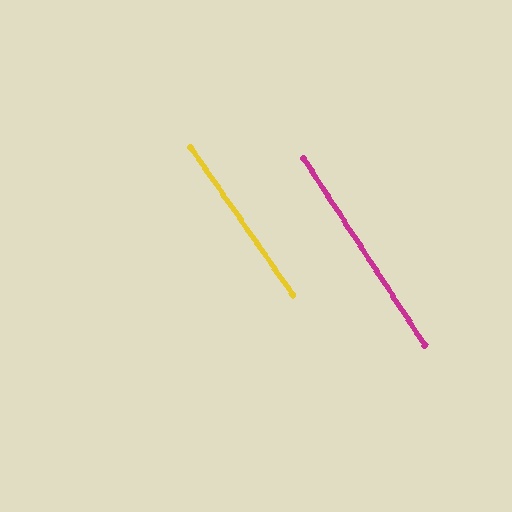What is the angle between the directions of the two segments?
Approximately 2 degrees.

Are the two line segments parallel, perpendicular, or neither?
Parallel — their directions differ by only 1.8°.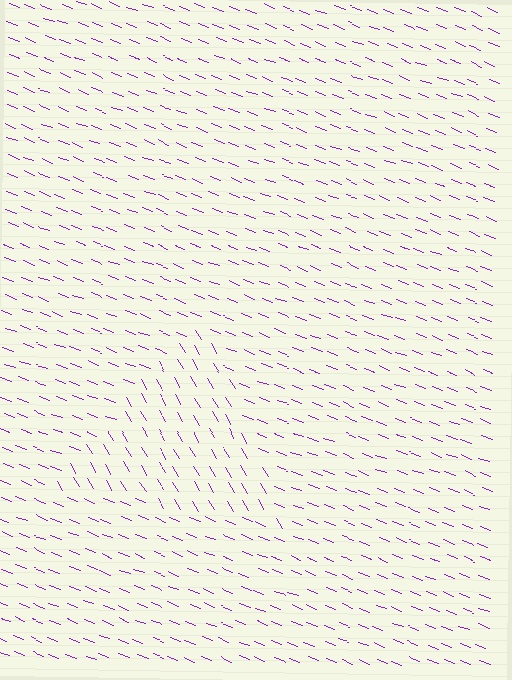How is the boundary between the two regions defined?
The boundary is defined purely by a change in line orientation (approximately 38 degrees difference). All lines are the same color and thickness.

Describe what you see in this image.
The image is filled with small purple line segments. A triangle region in the image has lines oriented differently from the surrounding lines, creating a visible texture boundary.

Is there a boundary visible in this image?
Yes, there is a texture boundary formed by a change in line orientation.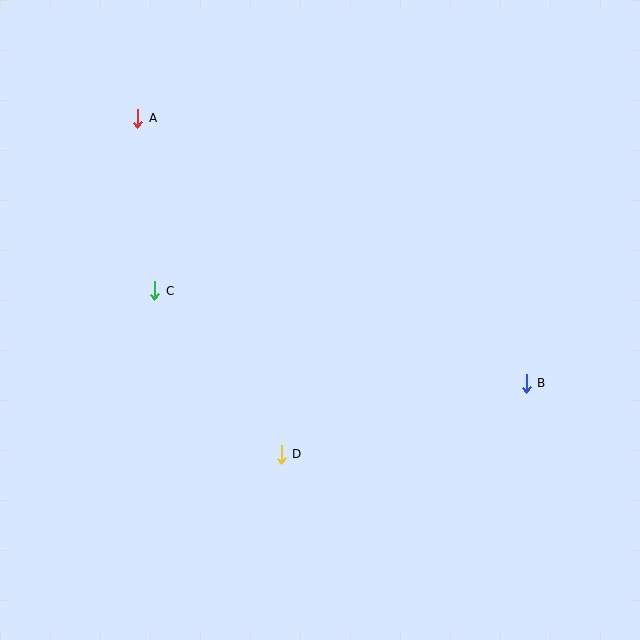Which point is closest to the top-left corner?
Point A is closest to the top-left corner.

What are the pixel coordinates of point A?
Point A is at (138, 118).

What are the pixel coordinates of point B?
Point B is at (526, 383).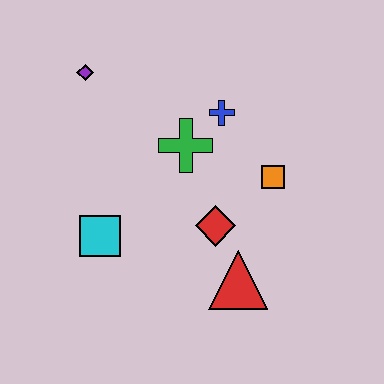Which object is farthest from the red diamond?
The purple diamond is farthest from the red diamond.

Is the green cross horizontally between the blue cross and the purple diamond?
Yes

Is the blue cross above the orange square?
Yes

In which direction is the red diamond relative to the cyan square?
The red diamond is to the right of the cyan square.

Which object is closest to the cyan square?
The red diamond is closest to the cyan square.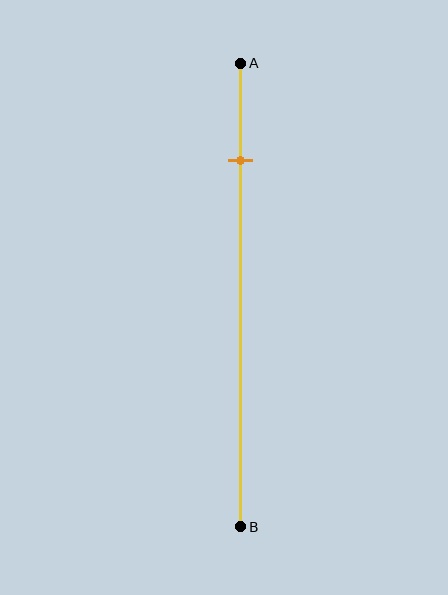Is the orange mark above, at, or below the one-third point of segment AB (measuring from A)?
The orange mark is above the one-third point of segment AB.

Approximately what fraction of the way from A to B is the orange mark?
The orange mark is approximately 20% of the way from A to B.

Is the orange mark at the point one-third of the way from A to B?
No, the mark is at about 20% from A, not at the 33% one-third point.